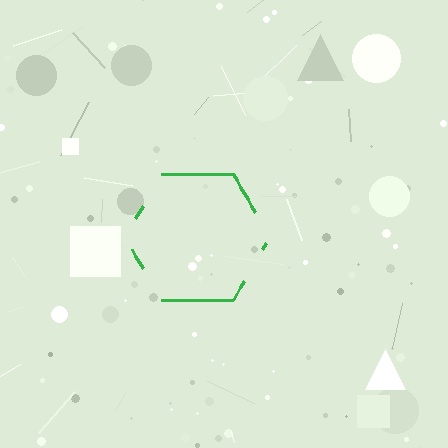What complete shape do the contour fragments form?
The contour fragments form a hexagon.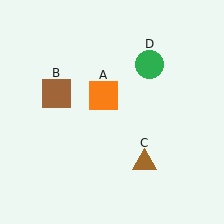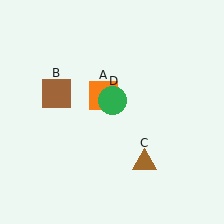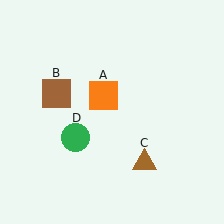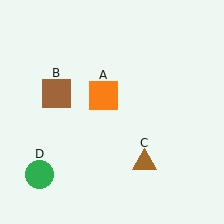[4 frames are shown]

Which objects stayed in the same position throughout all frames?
Orange square (object A) and brown square (object B) and brown triangle (object C) remained stationary.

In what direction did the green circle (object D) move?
The green circle (object D) moved down and to the left.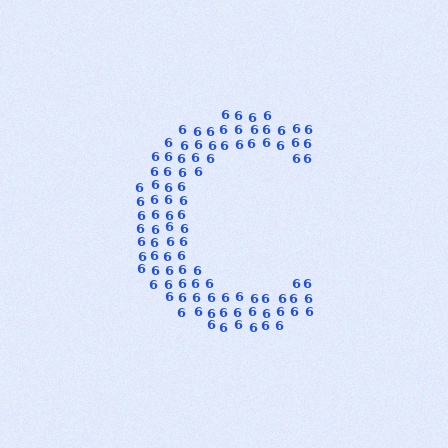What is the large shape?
The large shape is the letter C.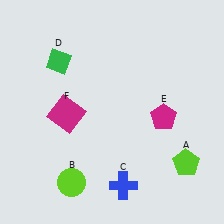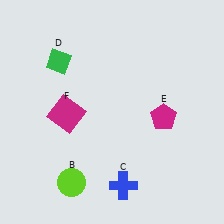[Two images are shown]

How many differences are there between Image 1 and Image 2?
There is 1 difference between the two images.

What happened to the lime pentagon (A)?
The lime pentagon (A) was removed in Image 2. It was in the bottom-right area of Image 1.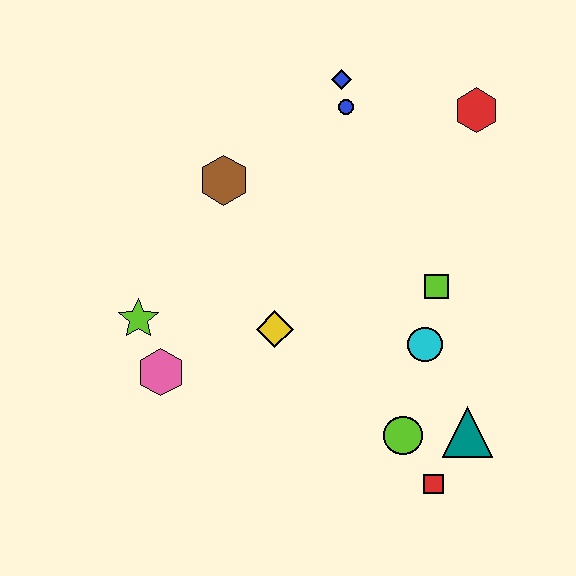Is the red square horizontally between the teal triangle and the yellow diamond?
Yes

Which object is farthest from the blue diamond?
The red square is farthest from the blue diamond.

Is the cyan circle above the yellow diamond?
No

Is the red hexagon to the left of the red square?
No